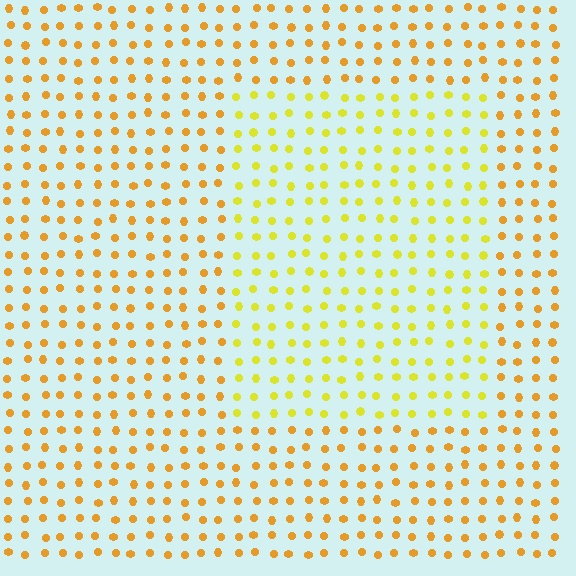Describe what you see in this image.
The image is filled with small orange elements in a uniform arrangement. A rectangle-shaped region is visible where the elements are tinted to a slightly different hue, forming a subtle color boundary.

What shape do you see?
I see a rectangle.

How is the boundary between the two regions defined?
The boundary is defined purely by a slight shift in hue (about 27 degrees). Spacing, size, and orientation are identical on both sides.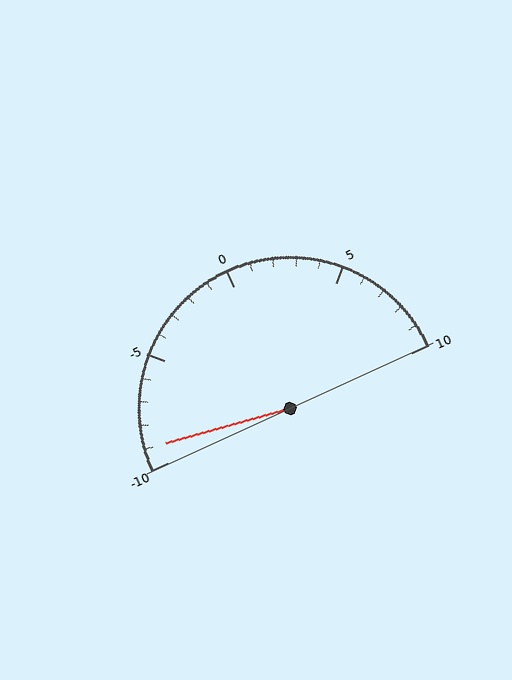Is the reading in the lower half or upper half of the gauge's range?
The reading is in the lower half of the range (-10 to 10).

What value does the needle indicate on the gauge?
The needle indicates approximately -9.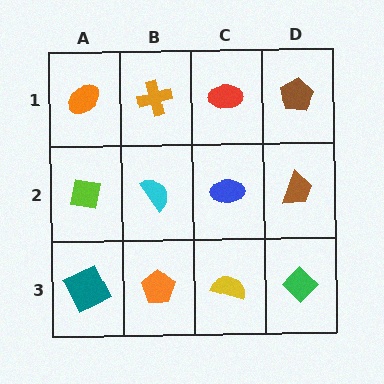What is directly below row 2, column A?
A teal square.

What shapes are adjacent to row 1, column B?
A cyan semicircle (row 2, column B), an orange ellipse (row 1, column A), a red ellipse (row 1, column C).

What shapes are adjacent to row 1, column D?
A brown trapezoid (row 2, column D), a red ellipse (row 1, column C).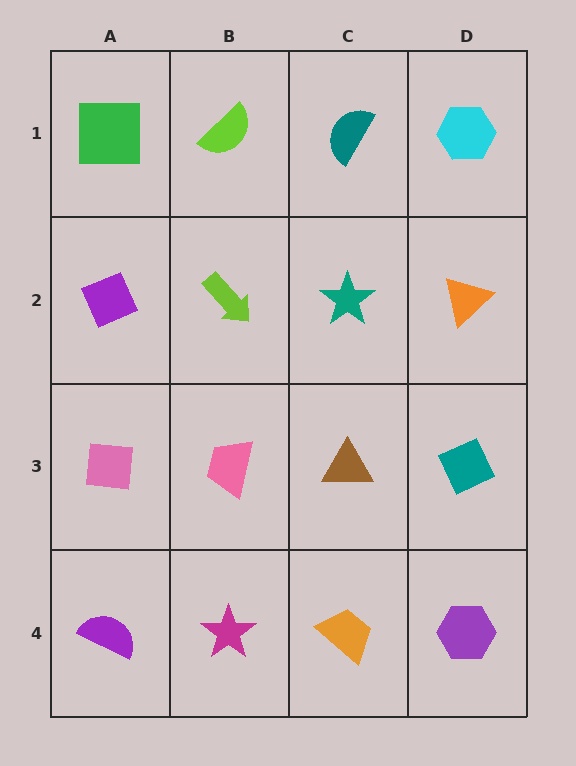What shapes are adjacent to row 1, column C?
A teal star (row 2, column C), a lime semicircle (row 1, column B), a cyan hexagon (row 1, column D).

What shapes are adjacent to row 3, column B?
A lime arrow (row 2, column B), a magenta star (row 4, column B), a pink square (row 3, column A), a brown triangle (row 3, column C).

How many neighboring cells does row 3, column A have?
3.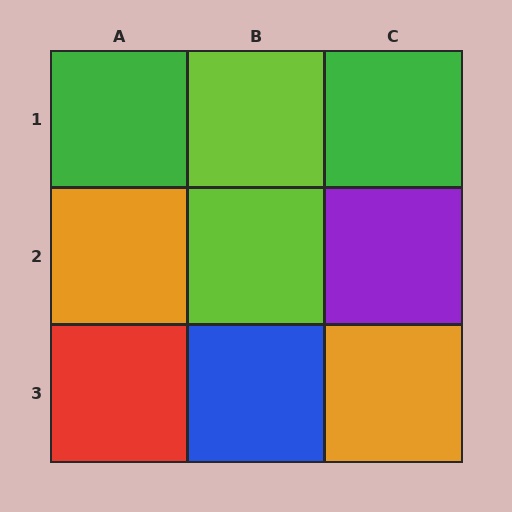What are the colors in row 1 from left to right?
Green, lime, green.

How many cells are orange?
2 cells are orange.